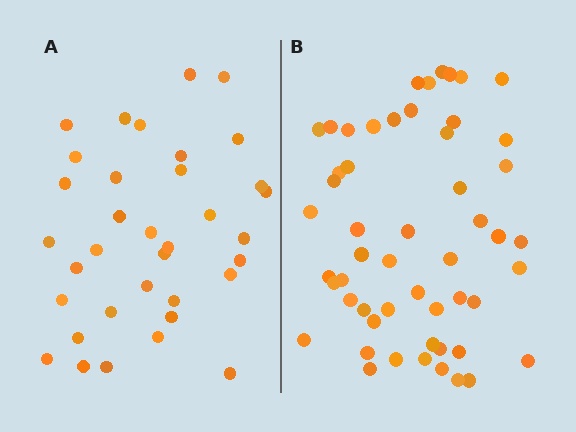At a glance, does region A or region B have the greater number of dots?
Region B (the right region) has more dots.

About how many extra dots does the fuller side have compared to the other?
Region B has approximately 20 more dots than region A.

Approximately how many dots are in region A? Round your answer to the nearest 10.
About 40 dots. (The exact count is 35, which rounds to 40.)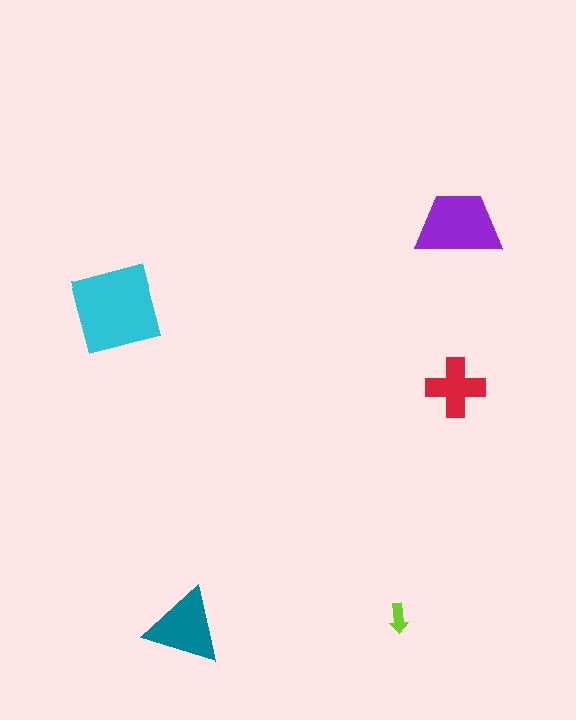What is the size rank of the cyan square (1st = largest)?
1st.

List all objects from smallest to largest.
The lime arrow, the red cross, the teal triangle, the purple trapezoid, the cyan square.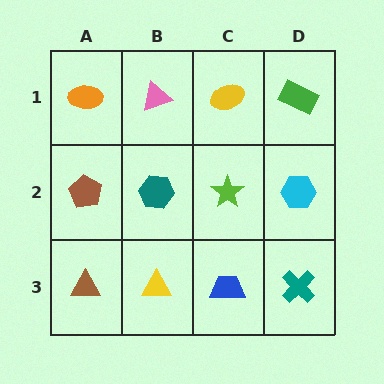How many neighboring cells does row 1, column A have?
2.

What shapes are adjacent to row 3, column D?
A cyan hexagon (row 2, column D), a blue trapezoid (row 3, column C).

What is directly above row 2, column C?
A yellow ellipse.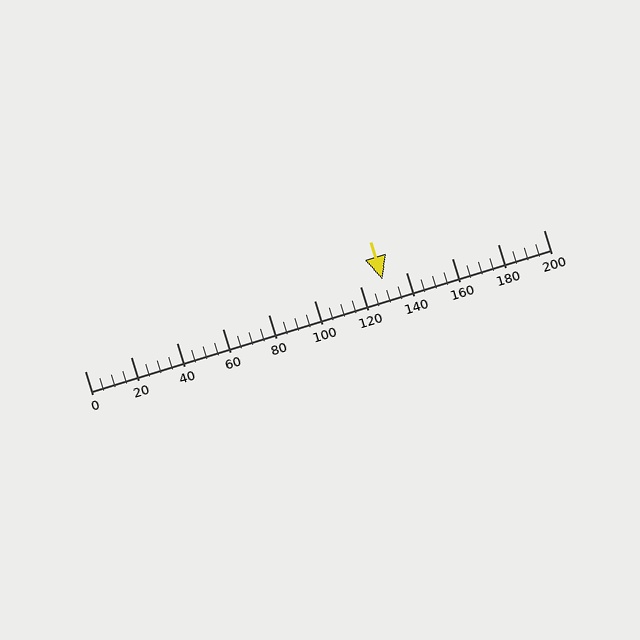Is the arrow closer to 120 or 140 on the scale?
The arrow is closer to 120.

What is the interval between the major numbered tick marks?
The major tick marks are spaced 20 units apart.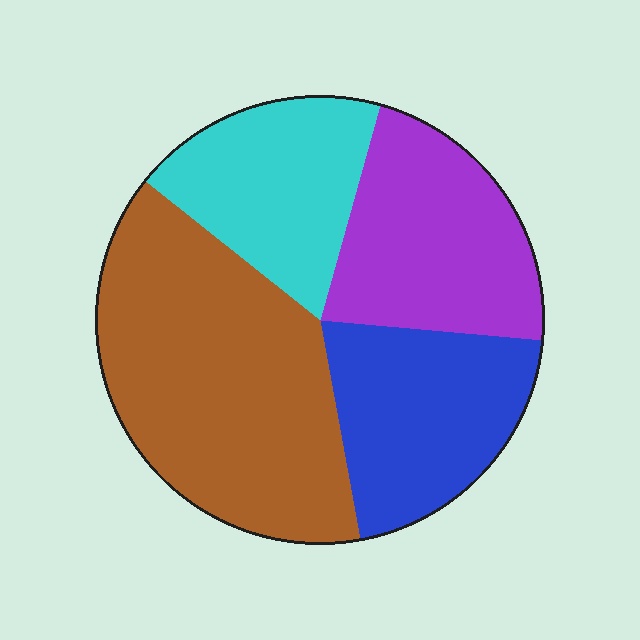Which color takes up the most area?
Brown, at roughly 40%.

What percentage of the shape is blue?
Blue takes up about one fifth (1/5) of the shape.